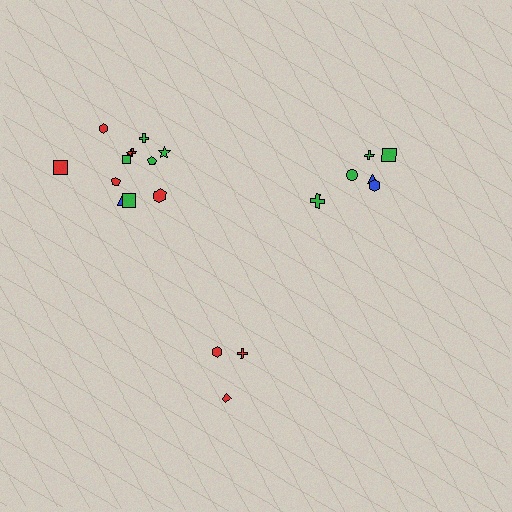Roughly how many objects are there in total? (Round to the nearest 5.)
Roughly 20 objects in total.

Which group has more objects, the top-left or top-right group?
The top-left group.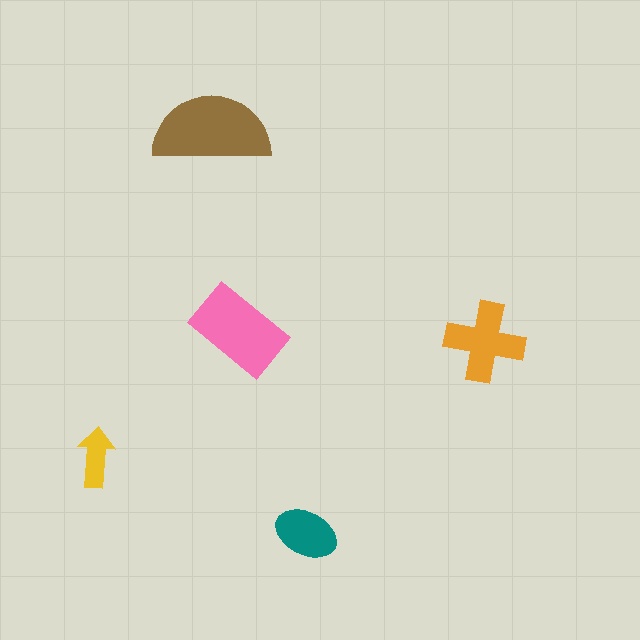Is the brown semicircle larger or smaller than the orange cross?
Larger.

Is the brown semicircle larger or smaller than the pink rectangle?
Larger.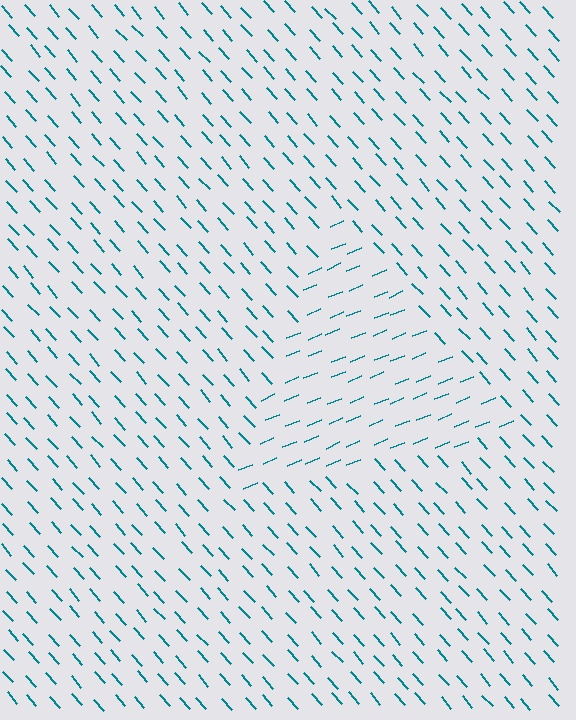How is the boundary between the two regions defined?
The boundary is defined purely by a change in line orientation (approximately 71 degrees difference). All lines are the same color and thickness.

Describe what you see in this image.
The image is filled with small teal line segments. A triangle region in the image has lines oriented differently from the surrounding lines, creating a visible texture boundary.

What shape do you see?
I see a triangle.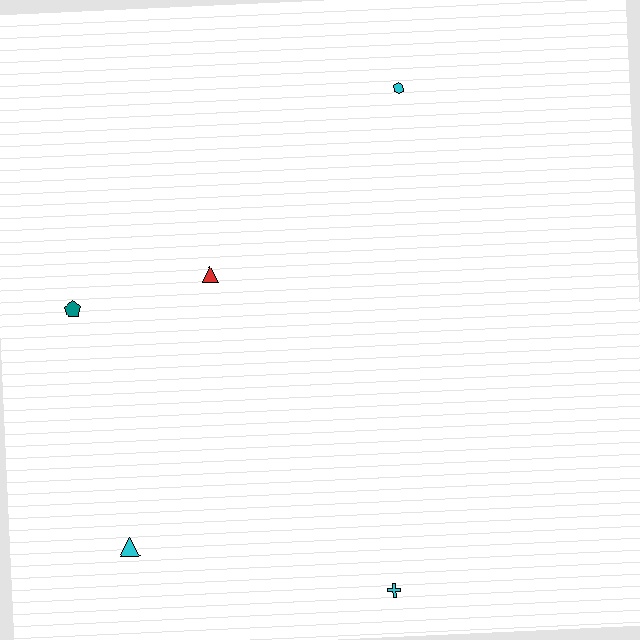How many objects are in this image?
There are 5 objects.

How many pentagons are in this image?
There is 1 pentagon.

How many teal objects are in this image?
There is 1 teal object.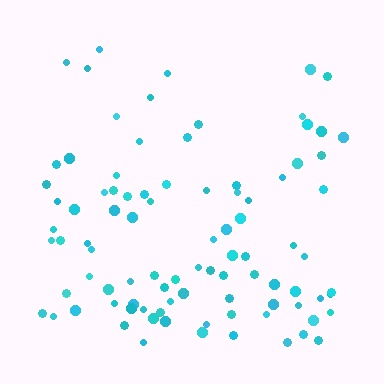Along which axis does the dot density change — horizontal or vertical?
Vertical.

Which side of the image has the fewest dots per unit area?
The top.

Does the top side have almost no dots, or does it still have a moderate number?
Still a moderate number, just noticeably fewer than the bottom.